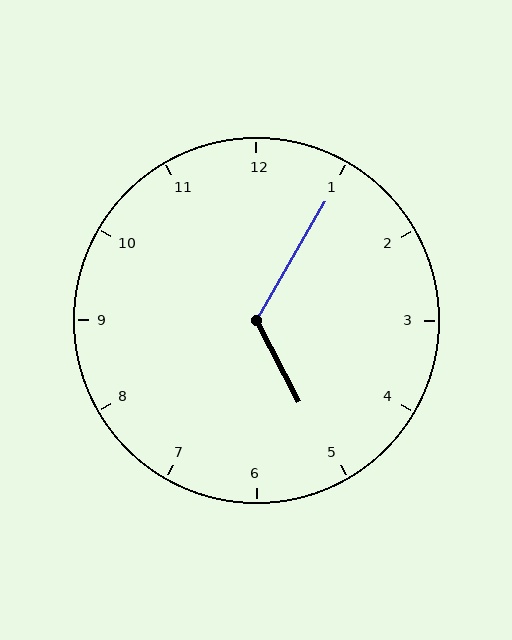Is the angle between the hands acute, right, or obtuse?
It is obtuse.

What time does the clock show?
5:05.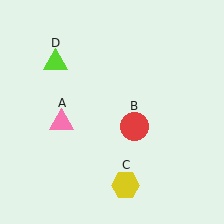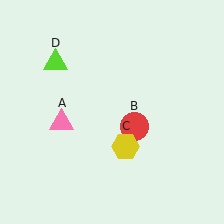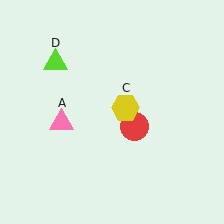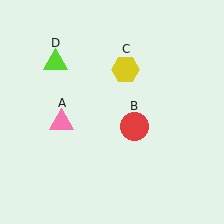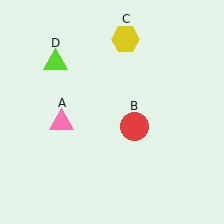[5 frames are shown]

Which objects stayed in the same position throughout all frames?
Pink triangle (object A) and red circle (object B) and lime triangle (object D) remained stationary.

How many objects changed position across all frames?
1 object changed position: yellow hexagon (object C).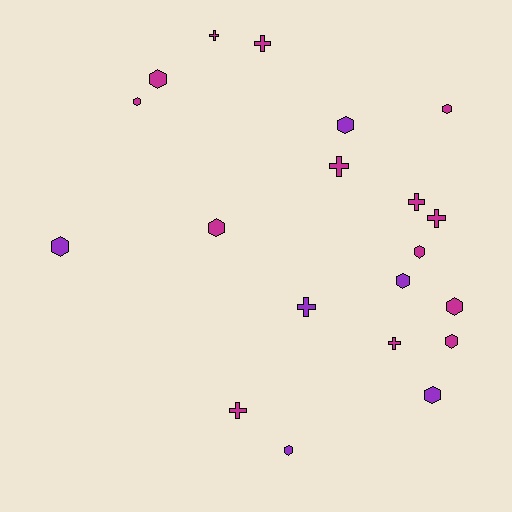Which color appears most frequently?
Magenta, with 14 objects.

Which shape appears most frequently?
Hexagon, with 12 objects.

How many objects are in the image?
There are 20 objects.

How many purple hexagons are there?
There are 5 purple hexagons.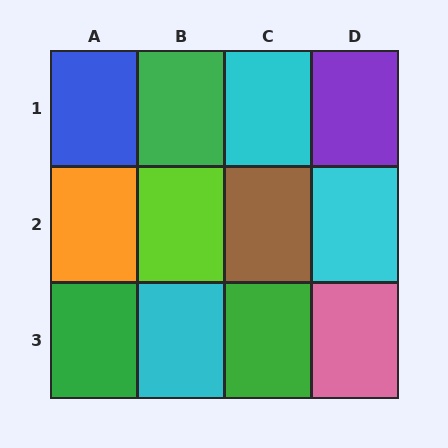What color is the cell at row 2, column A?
Orange.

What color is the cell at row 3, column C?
Green.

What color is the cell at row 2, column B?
Lime.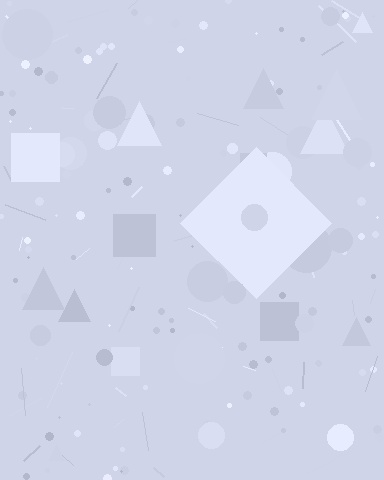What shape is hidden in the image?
A diamond is hidden in the image.